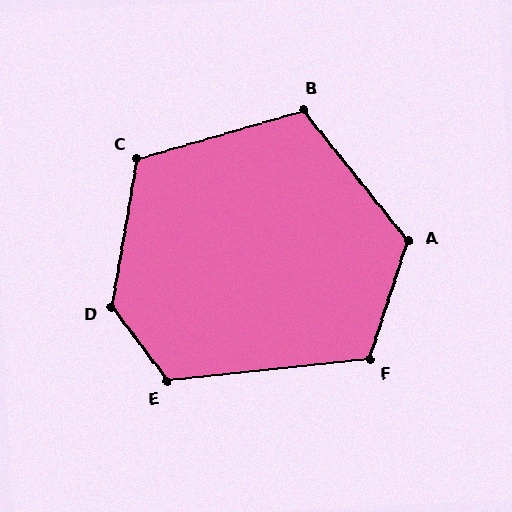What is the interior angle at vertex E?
Approximately 121 degrees (obtuse).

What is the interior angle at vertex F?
Approximately 114 degrees (obtuse).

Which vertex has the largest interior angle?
D, at approximately 133 degrees.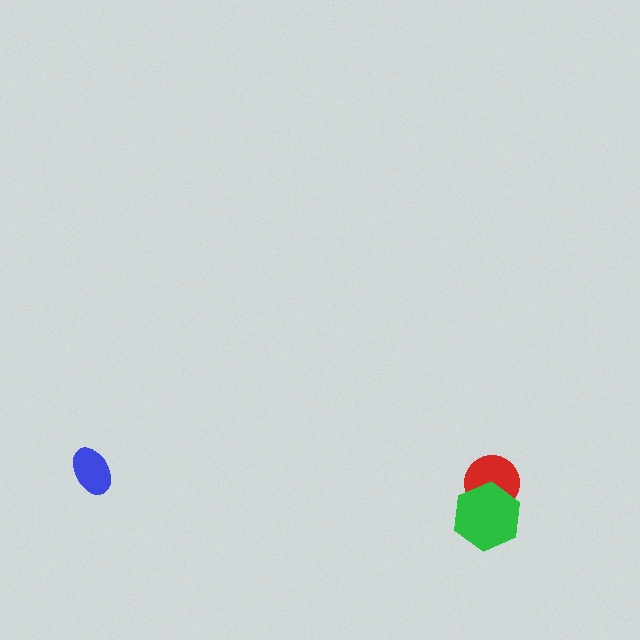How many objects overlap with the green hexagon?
1 object overlaps with the green hexagon.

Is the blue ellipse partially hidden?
No, no other shape covers it.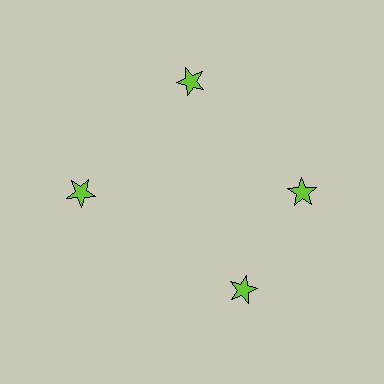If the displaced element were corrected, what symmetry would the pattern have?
It would have 4-fold rotational symmetry — the pattern would map onto itself every 90 degrees.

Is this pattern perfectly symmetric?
No. The 4 lime stars are arranged in a ring, but one element near the 6 o'clock position is rotated out of alignment along the ring, breaking the 4-fold rotational symmetry.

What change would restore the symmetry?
The symmetry would be restored by rotating it back into even spacing with its neighbors so that all 4 stars sit at equal angles and equal distance from the center.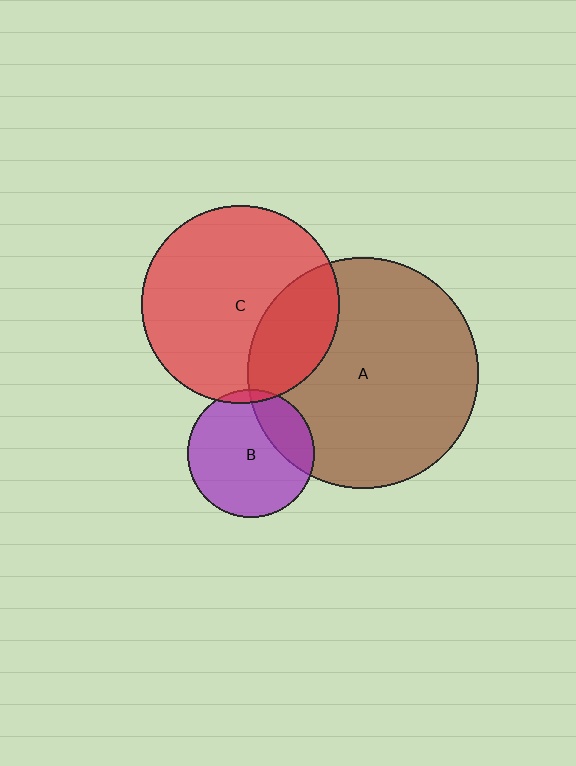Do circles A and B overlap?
Yes.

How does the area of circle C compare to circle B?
Approximately 2.4 times.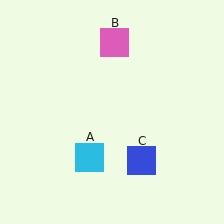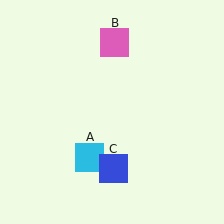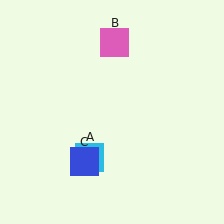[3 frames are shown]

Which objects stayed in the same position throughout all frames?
Cyan square (object A) and pink square (object B) remained stationary.